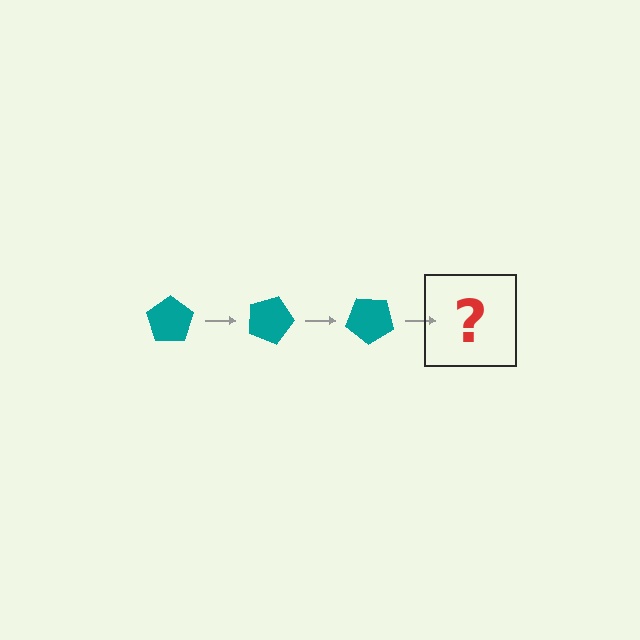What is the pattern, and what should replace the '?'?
The pattern is that the pentagon rotates 20 degrees each step. The '?' should be a teal pentagon rotated 60 degrees.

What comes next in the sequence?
The next element should be a teal pentagon rotated 60 degrees.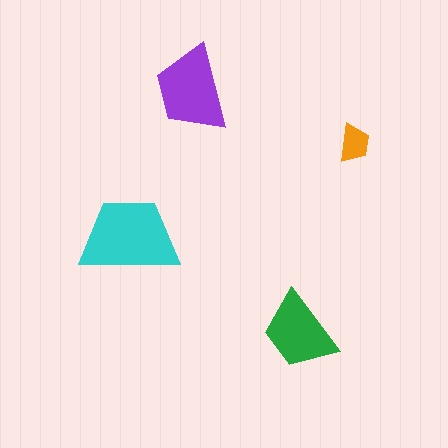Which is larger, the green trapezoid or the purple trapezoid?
The purple one.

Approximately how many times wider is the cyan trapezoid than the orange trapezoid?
About 2.5 times wider.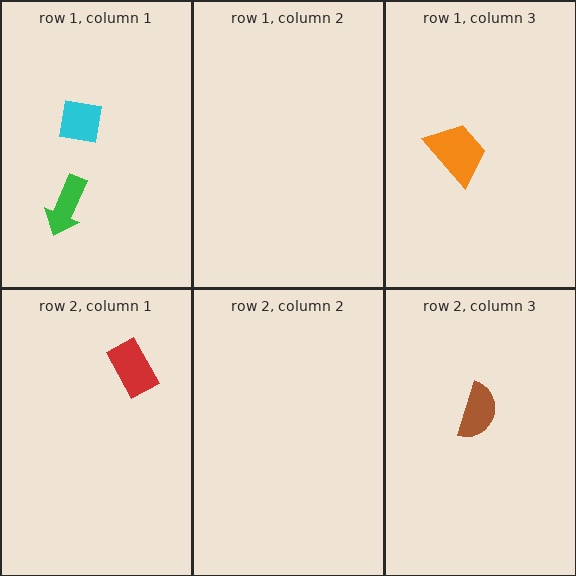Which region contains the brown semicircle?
The row 2, column 3 region.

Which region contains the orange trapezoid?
The row 1, column 3 region.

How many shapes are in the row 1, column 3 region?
1.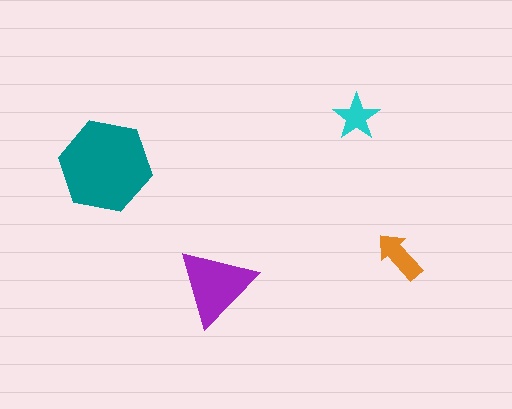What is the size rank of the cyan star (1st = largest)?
4th.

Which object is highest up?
The cyan star is topmost.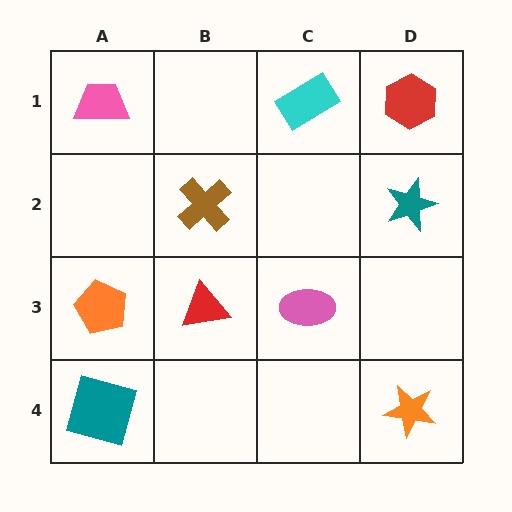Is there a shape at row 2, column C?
No, that cell is empty.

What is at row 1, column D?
A red hexagon.